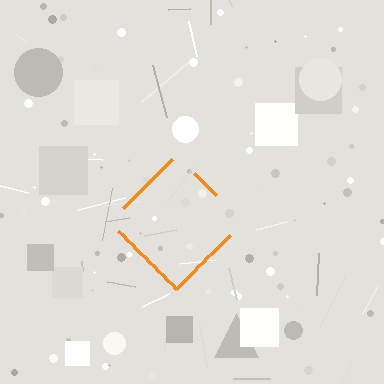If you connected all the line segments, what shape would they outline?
They would outline a diamond.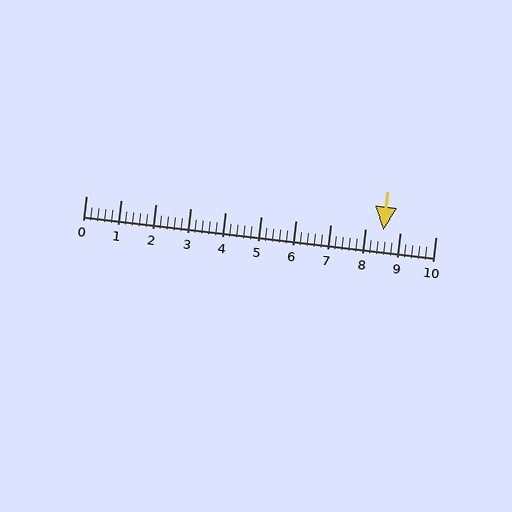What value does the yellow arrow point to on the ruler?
The yellow arrow points to approximately 8.5.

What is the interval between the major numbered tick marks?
The major tick marks are spaced 1 units apart.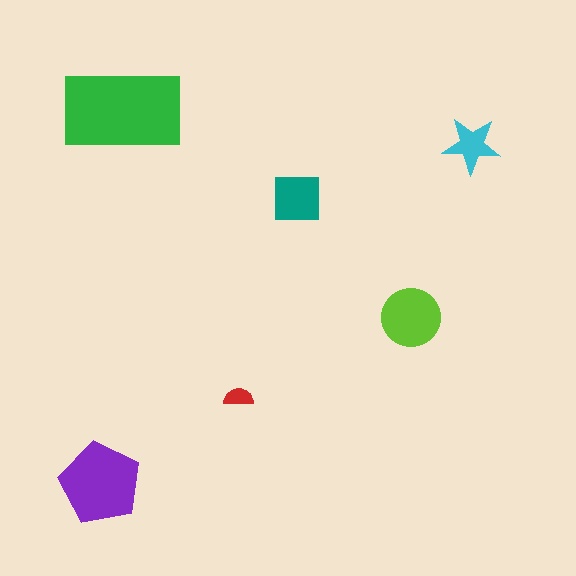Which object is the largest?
The green rectangle.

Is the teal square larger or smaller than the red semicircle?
Larger.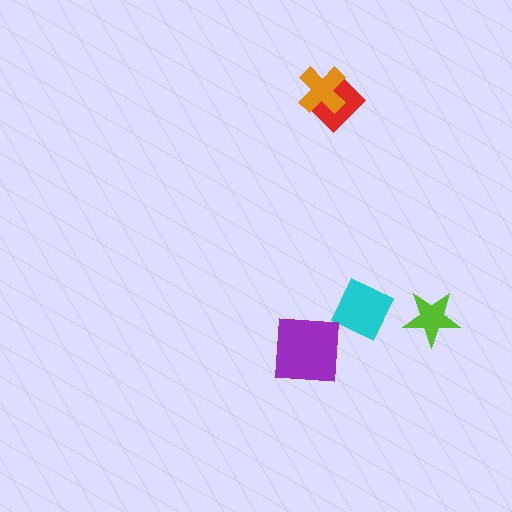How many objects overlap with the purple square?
0 objects overlap with the purple square.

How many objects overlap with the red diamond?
1 object overlaps with the red diamond.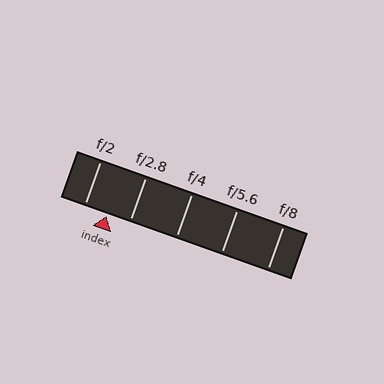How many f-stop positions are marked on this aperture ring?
There are 5 f-stop positions marked.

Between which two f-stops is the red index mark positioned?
The index mark is between f/2 and f/2.8.